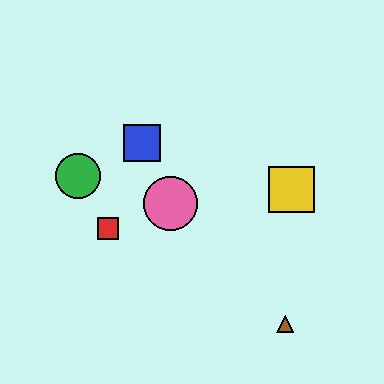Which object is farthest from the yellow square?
The green circle is farthest from the yellow square.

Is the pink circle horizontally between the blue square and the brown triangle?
Yes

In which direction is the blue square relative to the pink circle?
The blue square is above the pink circle.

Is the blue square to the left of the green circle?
No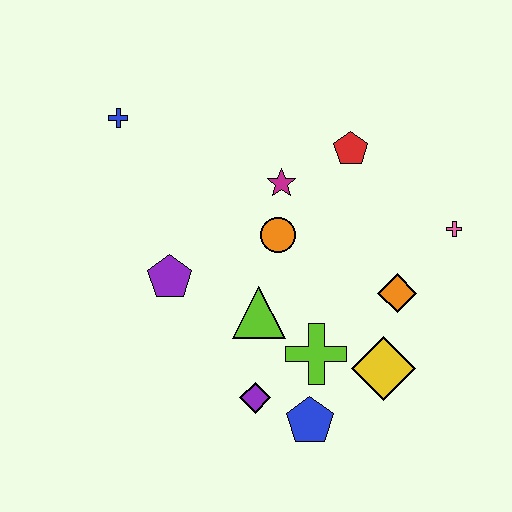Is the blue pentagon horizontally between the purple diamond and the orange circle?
No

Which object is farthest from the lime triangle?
The blue cross is farthest from the lime triangle.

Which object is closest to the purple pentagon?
The lime triangle is closest to the purple pentagon.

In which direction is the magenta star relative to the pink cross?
The magenta star is to the left of the pink cross.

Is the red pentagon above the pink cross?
Yes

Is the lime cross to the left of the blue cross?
No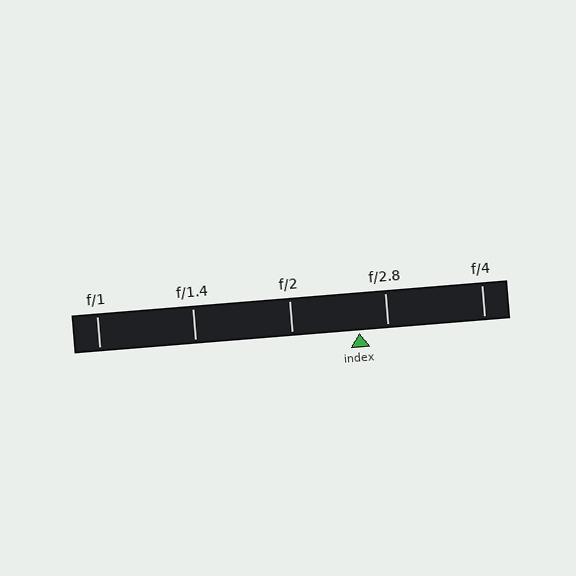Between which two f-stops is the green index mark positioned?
The index mark is between f/2 and f/2.8.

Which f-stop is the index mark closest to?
The index mark is closest to f/2.8.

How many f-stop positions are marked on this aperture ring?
There are 5 f-stop positions marked.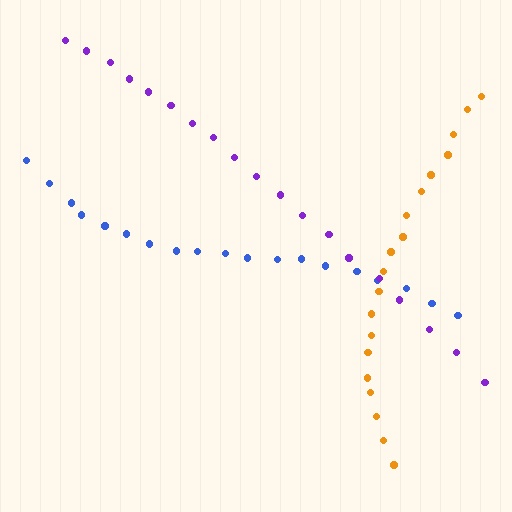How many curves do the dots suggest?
There are 3 distinct paths.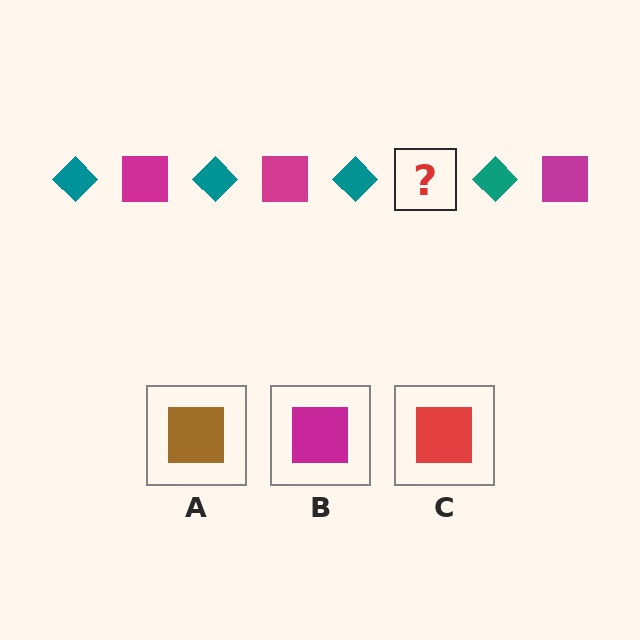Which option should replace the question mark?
Option B.